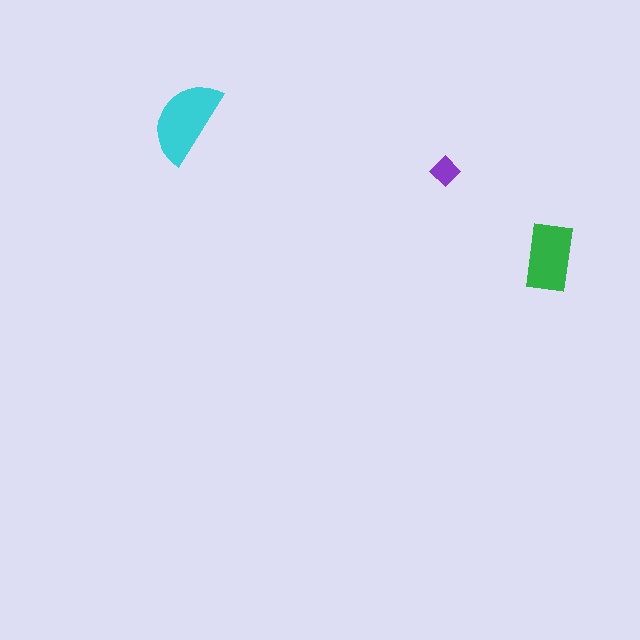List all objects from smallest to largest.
The purple diamond, the green rectangle, the cyan semicircle.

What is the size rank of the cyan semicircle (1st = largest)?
1st.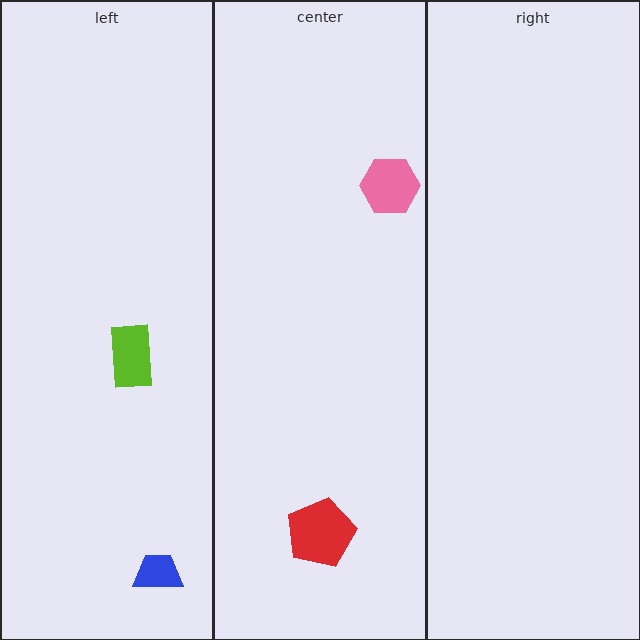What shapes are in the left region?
The lime rectangle, the blue trapezoid.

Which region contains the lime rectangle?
The left region.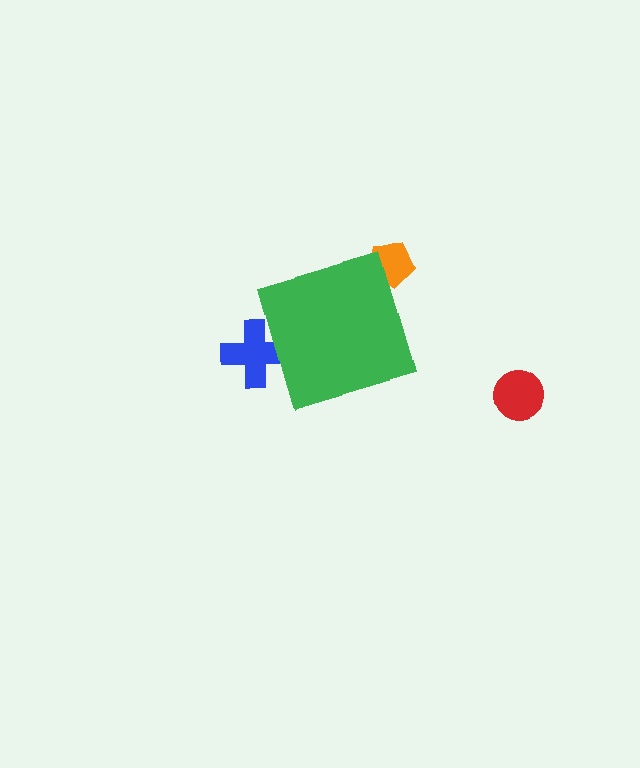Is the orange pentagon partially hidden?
Yes, the orange pentagon is partially hidden behind the green diamond.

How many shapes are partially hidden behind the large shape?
2 shapes are partially hidden.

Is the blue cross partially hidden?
Yes, the blue cross is partially hidden behind the green diamond.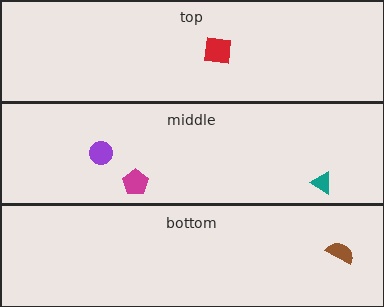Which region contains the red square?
The top region.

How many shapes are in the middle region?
3.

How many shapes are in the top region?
1.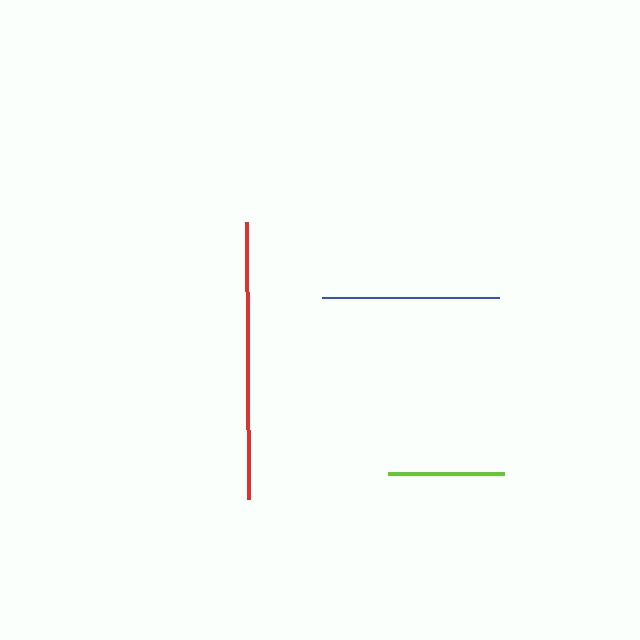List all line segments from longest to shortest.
From longest to shortest: red, blue, lime.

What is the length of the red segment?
The red segment is approximately 277 pixels long.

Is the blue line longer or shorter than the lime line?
The blue line is longer than the lime line.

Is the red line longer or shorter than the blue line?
The red line is longer than the blue line.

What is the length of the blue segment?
The blue segment is approximately 177 pixels long.